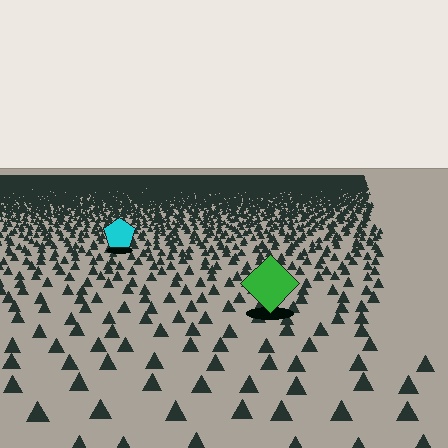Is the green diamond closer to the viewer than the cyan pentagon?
Yes. The green diamond is closer — you can tell from the texture gradient: the ground texture is coarser near it.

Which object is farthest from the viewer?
The cyan pentagon is farthest from the viewer. It appears smaller and the ground texture around it is denser.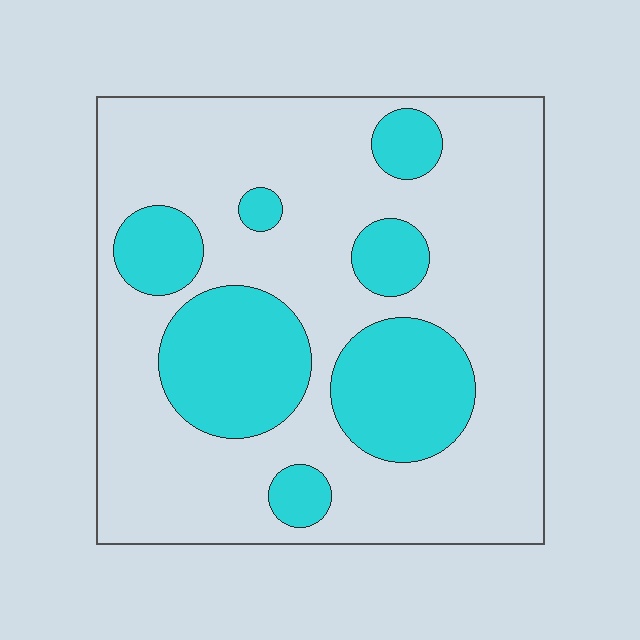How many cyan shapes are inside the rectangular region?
7.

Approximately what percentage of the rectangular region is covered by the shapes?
Approximately 30%.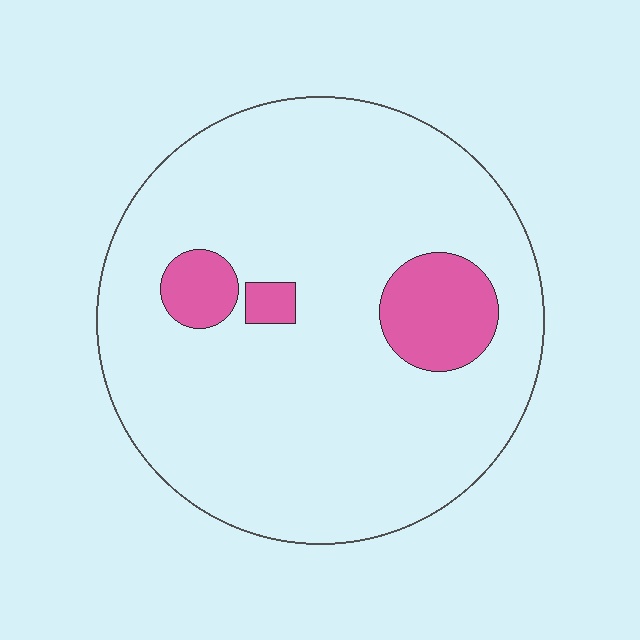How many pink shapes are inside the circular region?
3.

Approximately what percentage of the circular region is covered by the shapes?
Approximately 10%.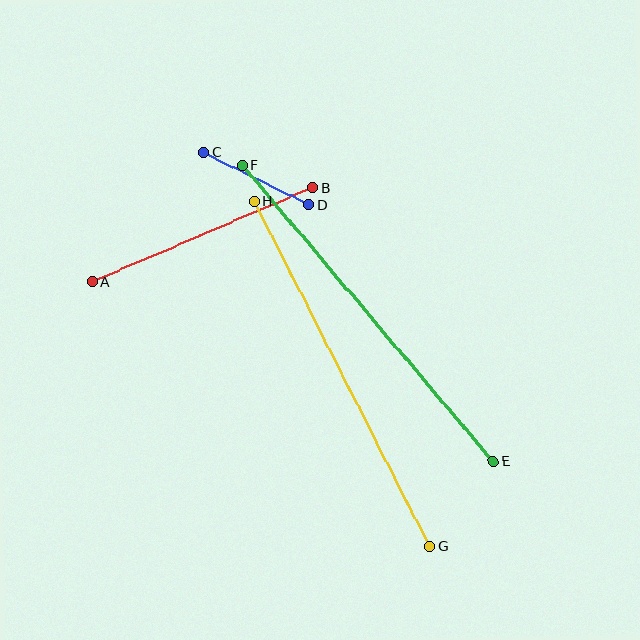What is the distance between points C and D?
The distance is approximately 117 pixels.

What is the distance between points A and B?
The distance is approximately 239 pixels.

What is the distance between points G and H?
The distance is approximately 387 pixels.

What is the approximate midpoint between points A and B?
The midpoint is at approximately (202, 235) pixels.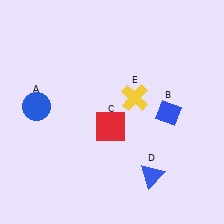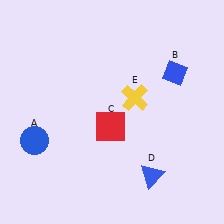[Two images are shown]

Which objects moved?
The objects that moved are: the blue circle (A), the blue diamond (B).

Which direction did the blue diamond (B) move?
The blue diamond (B) moved up.